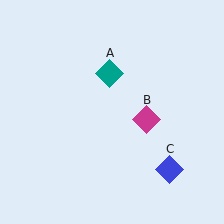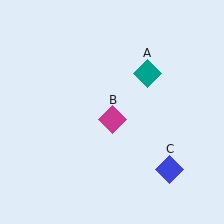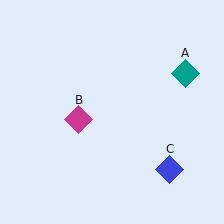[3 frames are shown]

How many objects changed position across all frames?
2 objects changed position: teal diamond (object A), magenta diamond (object B).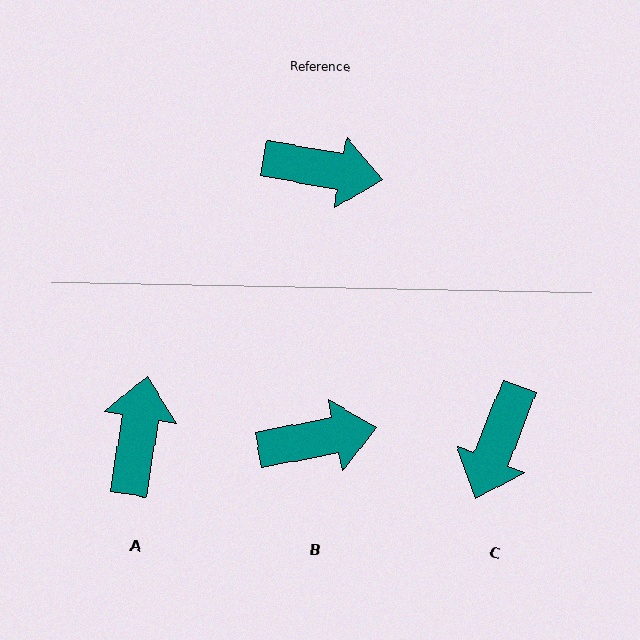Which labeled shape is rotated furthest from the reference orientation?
C, about 101 degrees away.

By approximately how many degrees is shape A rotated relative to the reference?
Approximately 91 degrees counter-clockwise.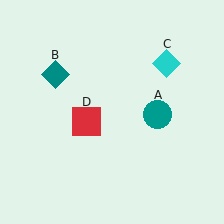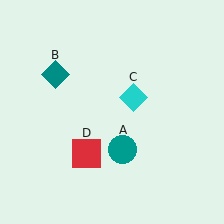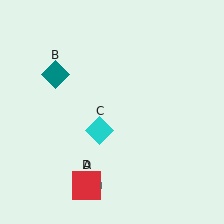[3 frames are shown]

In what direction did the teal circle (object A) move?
The teal circle (object A) moved down and to the left.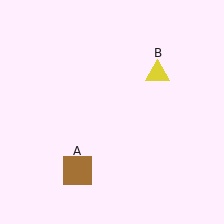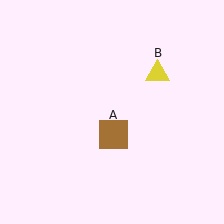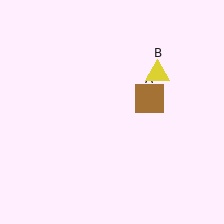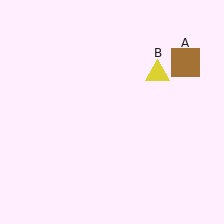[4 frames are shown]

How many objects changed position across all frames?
1 object changed position: brown square (object A).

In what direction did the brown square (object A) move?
The brown square (object A) moved up and to the right.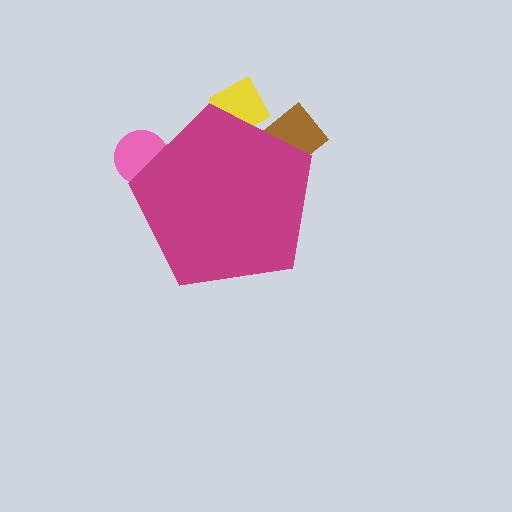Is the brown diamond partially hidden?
Yes, the brown diamond is partially hidden behind the magenta pentagon.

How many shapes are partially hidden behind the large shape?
3 shapes are partially hidden.